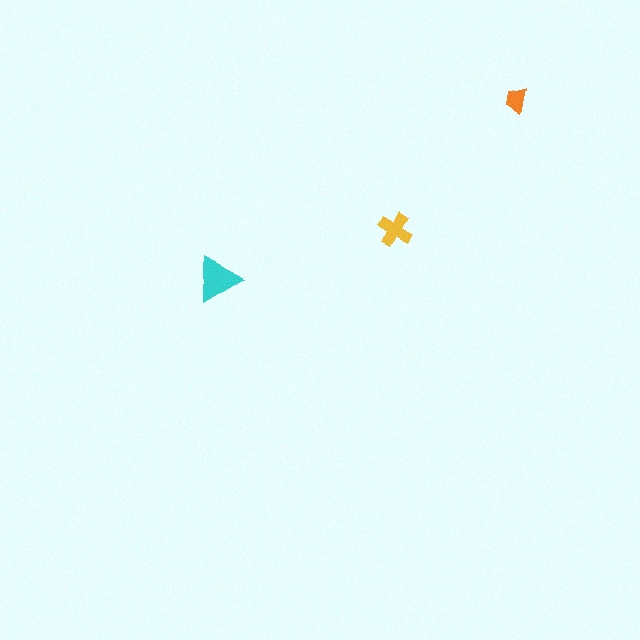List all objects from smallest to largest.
The orange trapezoid, the yellow cross, the cyan triangle.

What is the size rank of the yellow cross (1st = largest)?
2nd.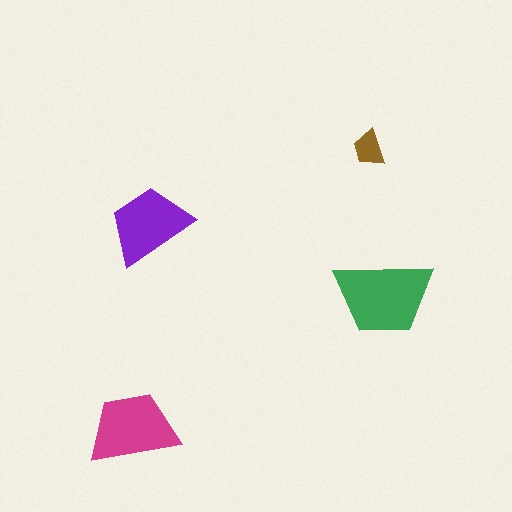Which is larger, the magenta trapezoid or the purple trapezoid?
The magenta one.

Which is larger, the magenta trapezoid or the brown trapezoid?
The magenta one.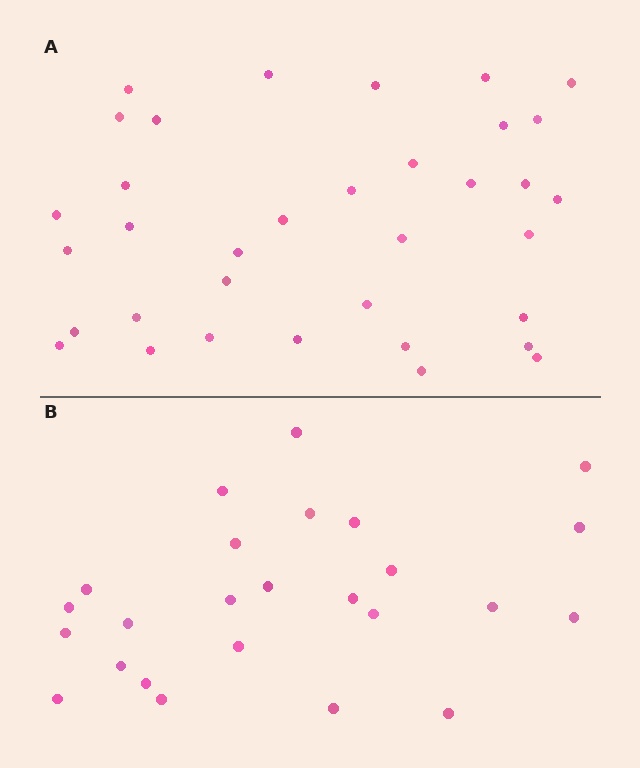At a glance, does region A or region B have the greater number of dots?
Region A (the top region) has more dots.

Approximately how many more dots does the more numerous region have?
Region A has roughly 10 or so more dots than region B.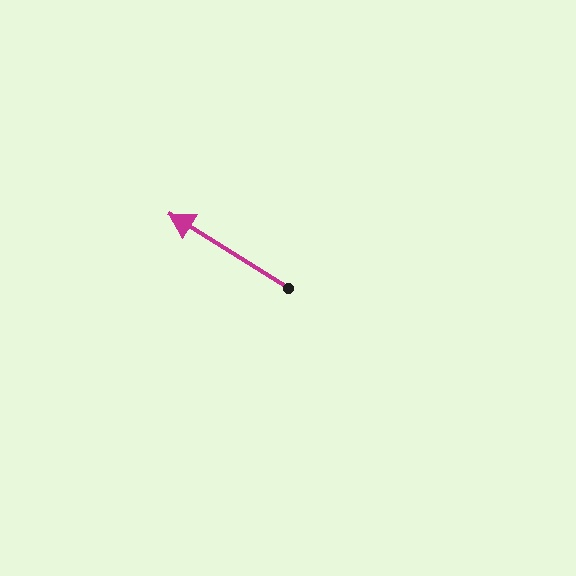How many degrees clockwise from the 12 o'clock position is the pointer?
Approximately 302 degrees.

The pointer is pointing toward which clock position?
Roughly 10 o'clock.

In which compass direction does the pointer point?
Northwest.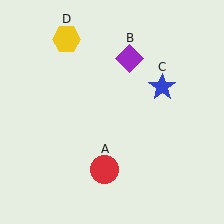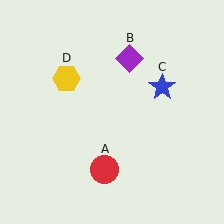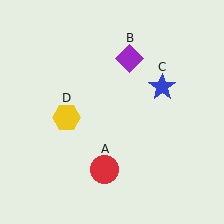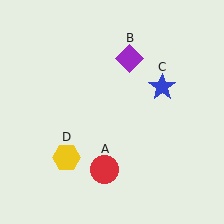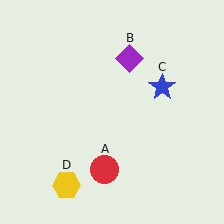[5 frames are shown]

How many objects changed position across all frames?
1 object changed position: yellow hexagon (object D).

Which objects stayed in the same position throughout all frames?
Red circle (object A) and purple diamond (object B) and blue star (object C) remained stationary.